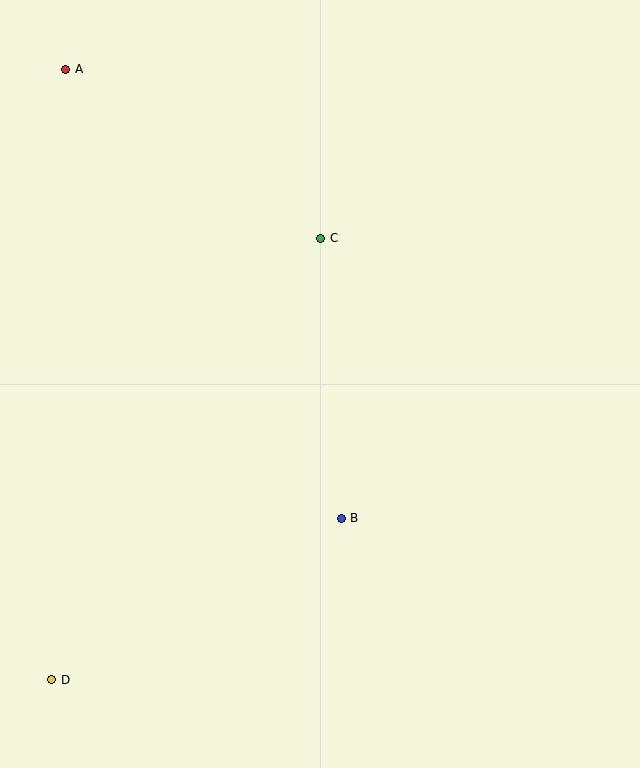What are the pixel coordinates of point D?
Point D is at (52, 680).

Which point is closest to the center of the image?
Point B at (341, 518) is closest to the center.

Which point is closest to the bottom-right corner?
Point B is closest to the bottom-right corner.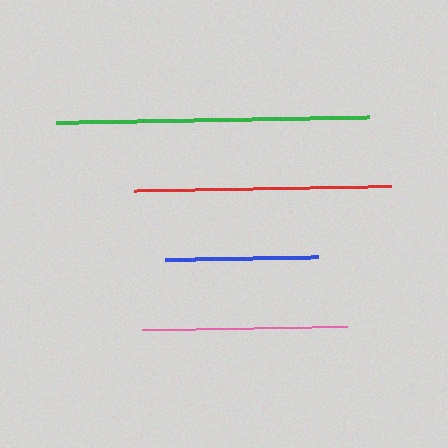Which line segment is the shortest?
The blue line is the shortest at approximately 153 pixels.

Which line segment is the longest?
The green line is the longest at approximately 314 pixels.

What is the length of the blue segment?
The blue segment is approximately 153 pixels long.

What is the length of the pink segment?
The pink segment is approximately 205 pixels long.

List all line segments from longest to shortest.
From longest to shortest: green, red, pink, blue.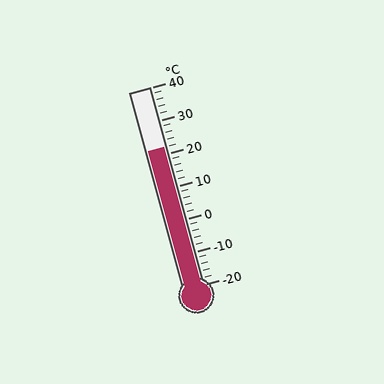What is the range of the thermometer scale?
The thermometer scale ranges from -20°C to 40°C.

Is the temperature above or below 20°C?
The temperature is above 20°C.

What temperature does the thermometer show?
The thermometer shows approximately 22°C.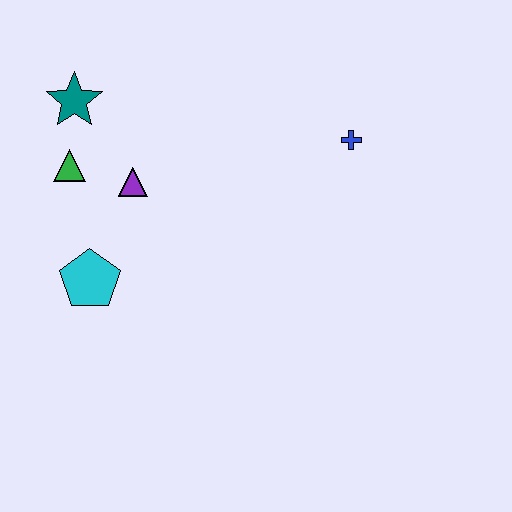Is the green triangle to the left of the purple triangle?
Yes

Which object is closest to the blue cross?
The purple triangle is closest to the blue cross.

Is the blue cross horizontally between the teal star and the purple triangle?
No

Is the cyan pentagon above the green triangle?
No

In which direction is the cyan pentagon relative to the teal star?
The cyan pentagon is below the teal star.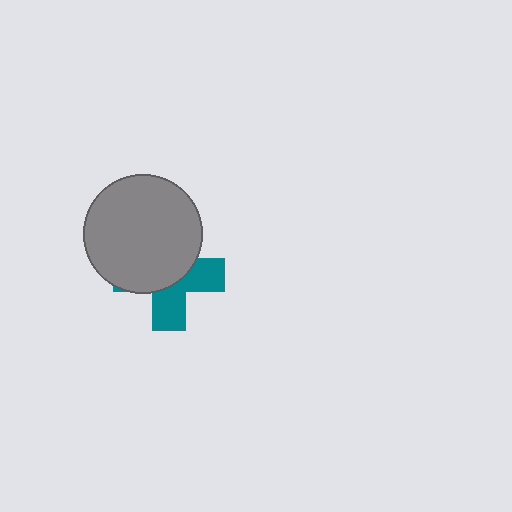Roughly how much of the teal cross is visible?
A small part of it is visible (roughly 43%).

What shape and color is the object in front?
The object in front is a gray circle.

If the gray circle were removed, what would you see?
You would see the complete teal cross.